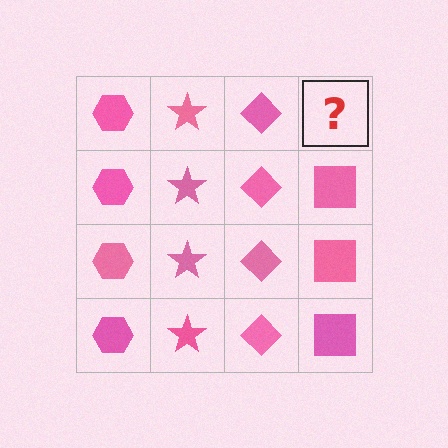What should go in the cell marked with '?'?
The missing cell should contain a pink square.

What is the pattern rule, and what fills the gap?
The rule is that each column has a consistent shape. The gap should be filled with a pink square.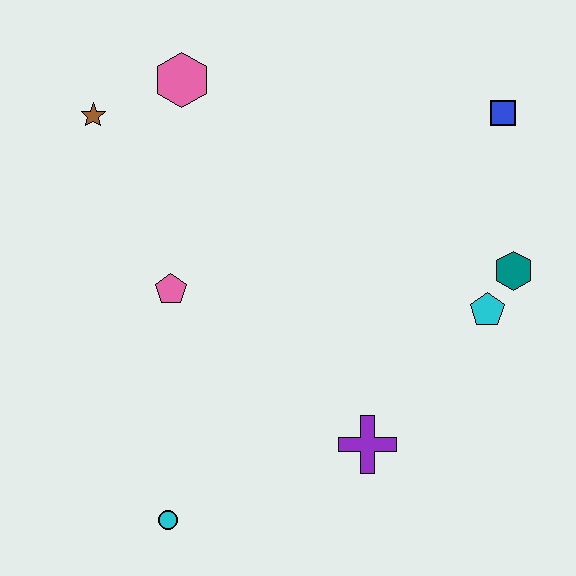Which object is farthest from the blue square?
The cyan circle is farthest from the blue square.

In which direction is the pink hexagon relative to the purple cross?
The pink hexagon is above the purple cross.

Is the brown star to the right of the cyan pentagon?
No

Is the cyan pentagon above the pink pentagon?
No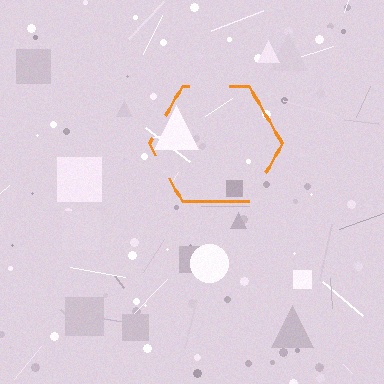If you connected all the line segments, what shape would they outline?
They would outline a hexagon.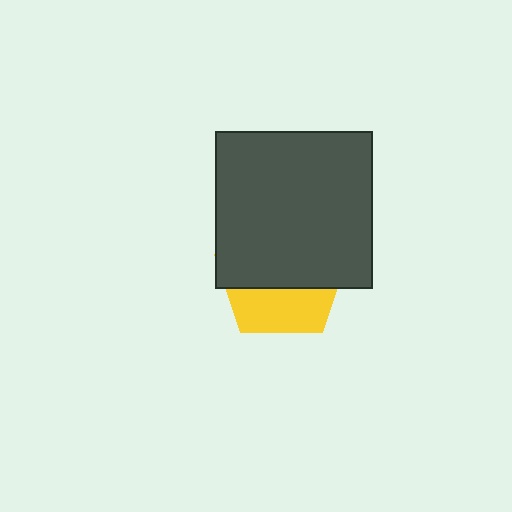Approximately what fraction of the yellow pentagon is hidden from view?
Roughly 64% of the yellow pentagon is hidden behind the dark gray square.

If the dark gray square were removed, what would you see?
You would see the complete yellow pentagon.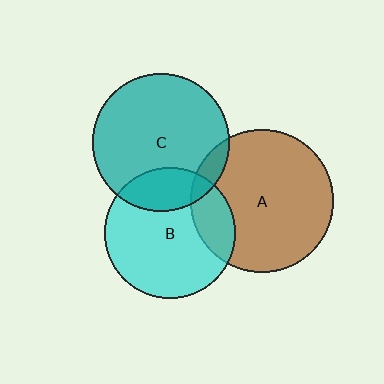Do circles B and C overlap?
Yes.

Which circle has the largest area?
Circle A (brown).